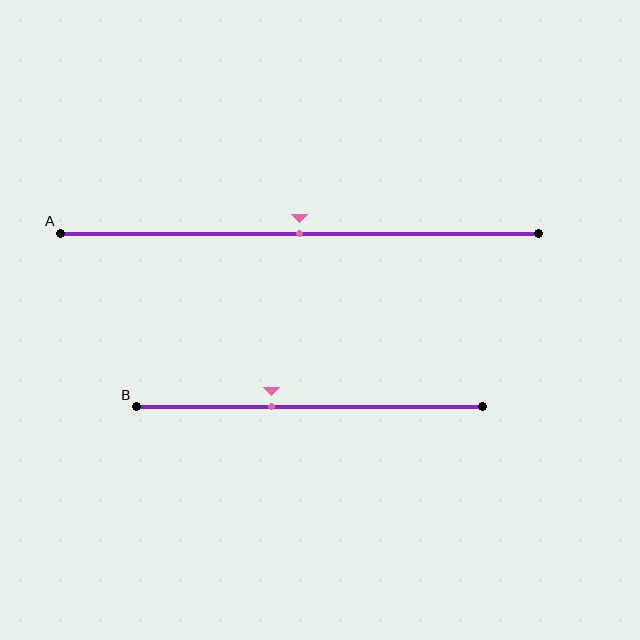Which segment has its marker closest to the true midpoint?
Segment A has its marker closest to the true midpoint.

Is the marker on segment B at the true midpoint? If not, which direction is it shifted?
No, the marker on segment B is shifted to the left by about 11% of the segment length.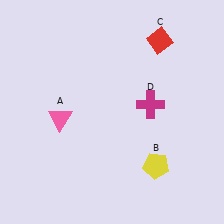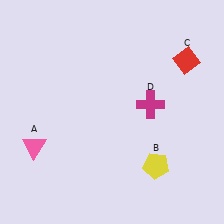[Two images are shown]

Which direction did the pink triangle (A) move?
The pink triangle (A) moved down.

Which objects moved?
The objects that moved are: the pink triangle (A), the red diamond (C).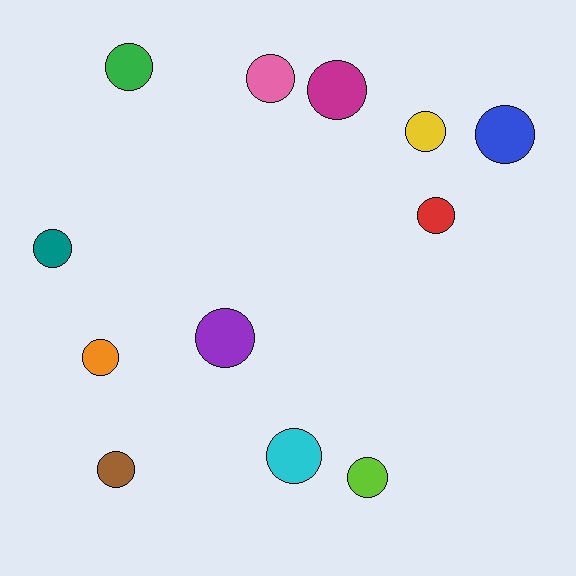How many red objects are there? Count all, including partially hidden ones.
There is 1 red object.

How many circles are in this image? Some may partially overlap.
There are 12 circles.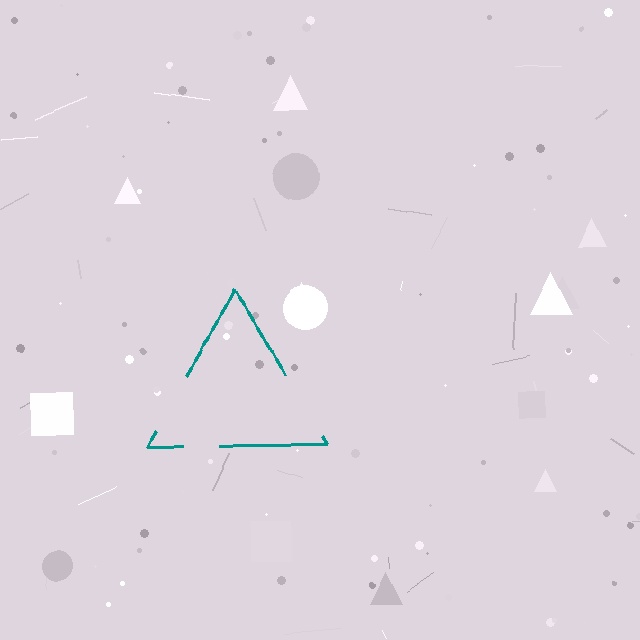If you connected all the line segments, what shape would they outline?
They would outline a triangle.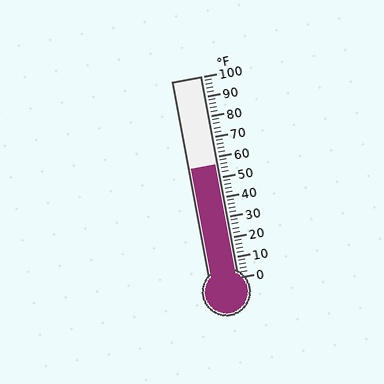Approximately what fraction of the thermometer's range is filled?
The thermometer is filled to approximately 55% of its range.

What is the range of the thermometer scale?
The thermometer scale ranges from 0°F to 100°F.